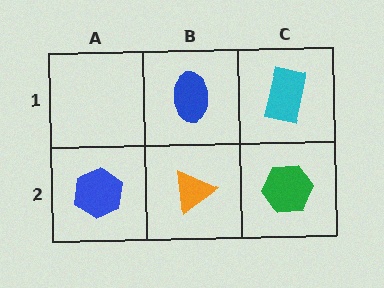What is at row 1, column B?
A blue ellipse.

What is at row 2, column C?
A green hexagon.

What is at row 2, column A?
A blue hexagon.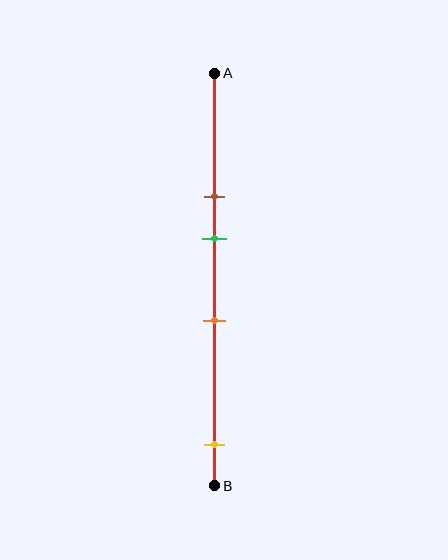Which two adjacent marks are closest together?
The brown and green marks are the closest adjacent pair.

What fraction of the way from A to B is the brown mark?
The brown mark is approximately 30% (0.3) of the way from A to B.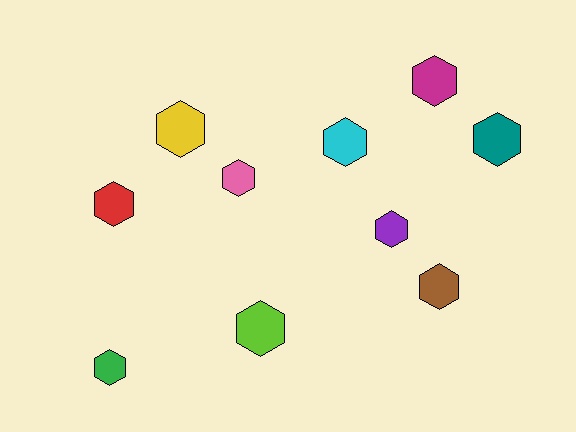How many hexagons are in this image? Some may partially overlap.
There are 10 hexagons.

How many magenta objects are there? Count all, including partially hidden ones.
There is 1 magenta object.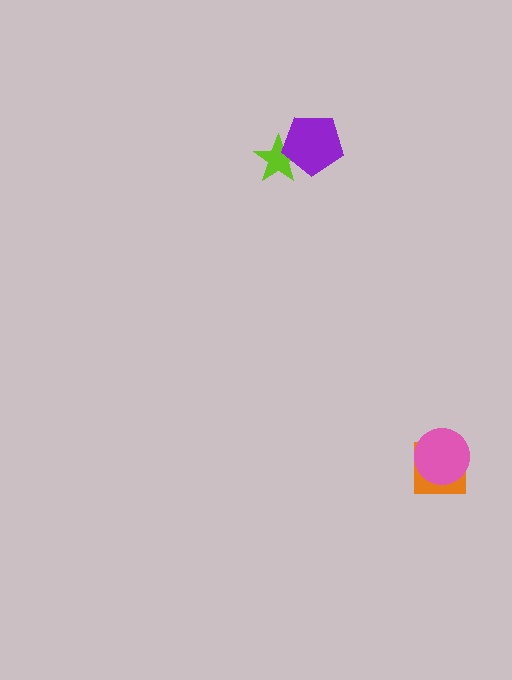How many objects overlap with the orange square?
1 object overlaps with the orange square.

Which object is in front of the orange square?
The pink circle is in front of the orange square.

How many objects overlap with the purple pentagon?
1 object overlaps with the purple pentagon.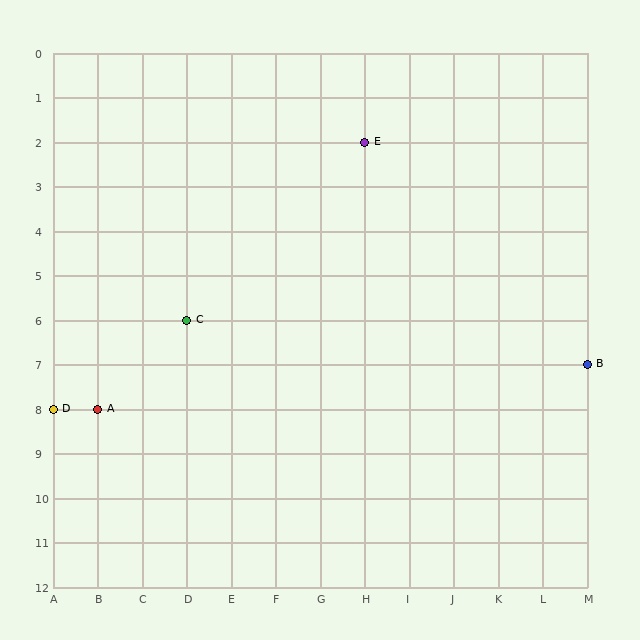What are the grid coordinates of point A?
Point A is at grid coordinates (B, 8).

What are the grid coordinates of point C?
Point C is at grid coordinates (D, 6).